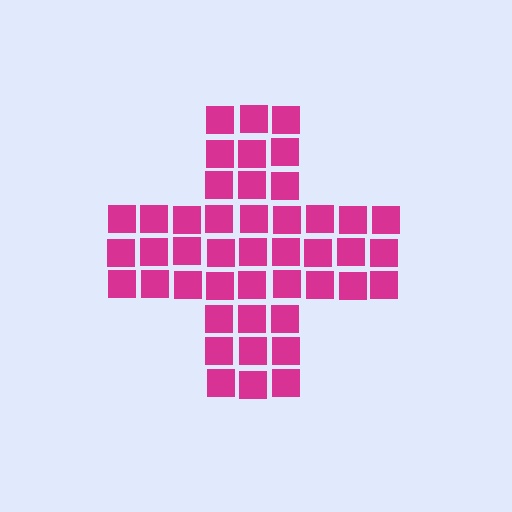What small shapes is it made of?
It is made of small squares.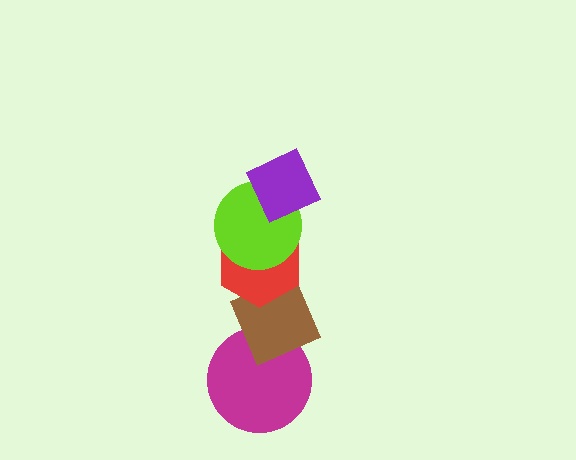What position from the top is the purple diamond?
The purple diamond is 1st from the top.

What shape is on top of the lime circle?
The purple diamond is on top of the lime circle.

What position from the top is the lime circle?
The lime circle is 2nd from the top.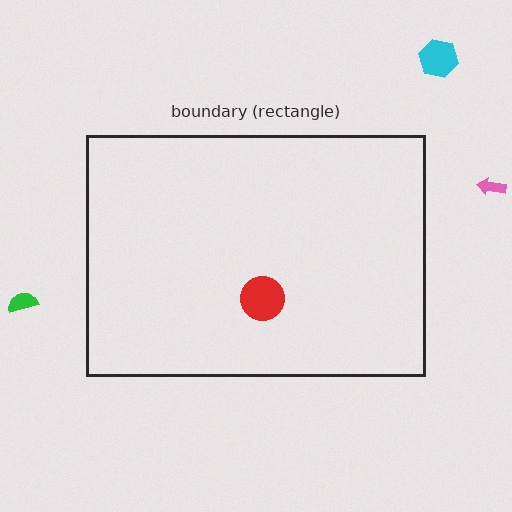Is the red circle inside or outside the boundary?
Inside.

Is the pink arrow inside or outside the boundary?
Outside.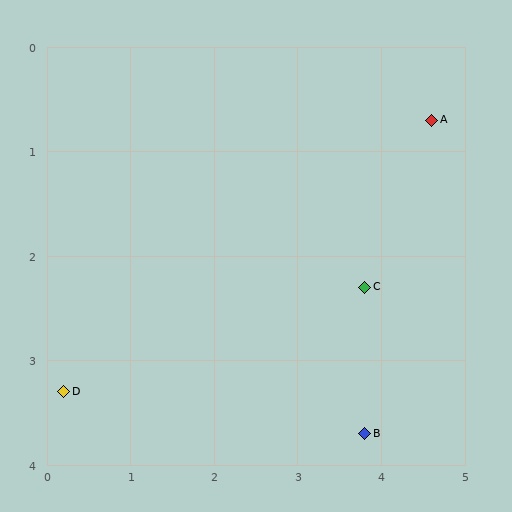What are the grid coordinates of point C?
Point C is at approximately (3.8, 2.3).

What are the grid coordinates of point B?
Point B is at approximately (3.8, 3.7).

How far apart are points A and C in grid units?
Points A and C are about 1.8 grid units apart.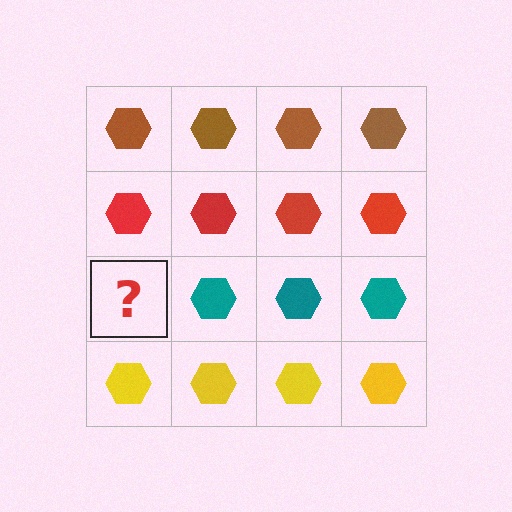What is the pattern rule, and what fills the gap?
The rule is that each row has a consistent color. The gap should be filled with a teal hexagon.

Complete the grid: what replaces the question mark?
The question mark should be replaced with a teal hexagon.